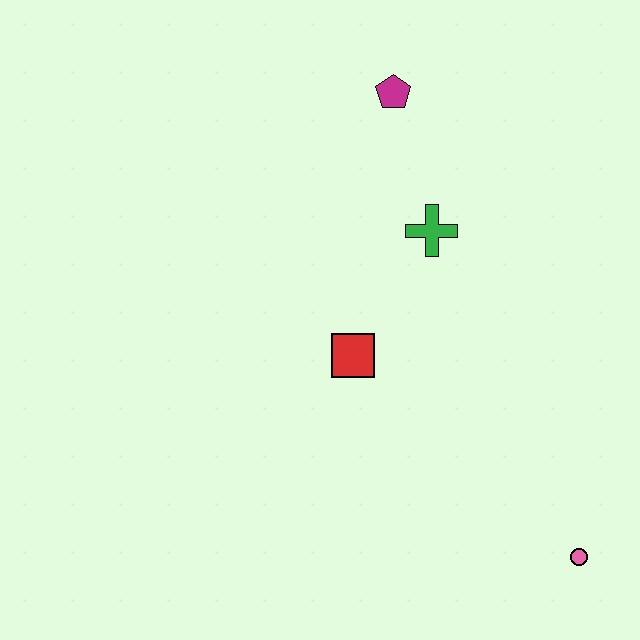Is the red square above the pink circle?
Yes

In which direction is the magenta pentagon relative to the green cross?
The magenta pentagon is above the green cross.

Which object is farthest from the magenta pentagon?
The pink circle is farthest from the magenta pentagon.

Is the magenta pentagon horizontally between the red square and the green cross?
Yes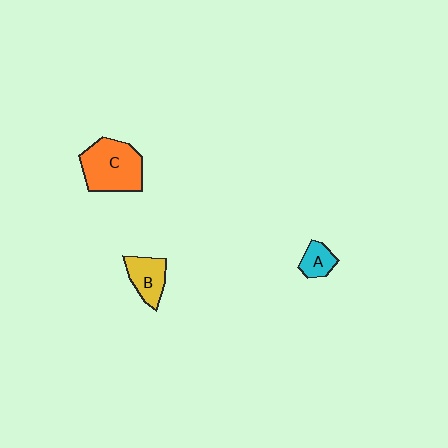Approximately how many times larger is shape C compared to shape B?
Approximately 1.8 times.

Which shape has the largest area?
Shape C (orange).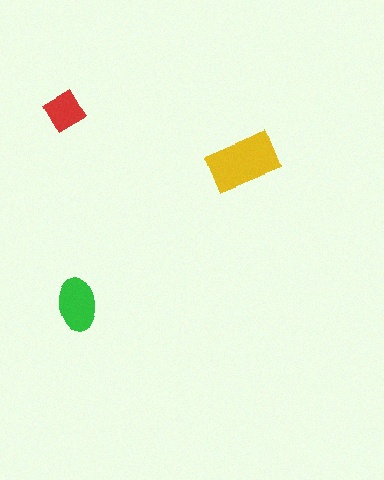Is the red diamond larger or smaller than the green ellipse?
Smaller.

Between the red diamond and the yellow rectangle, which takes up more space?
The yellow rectangle.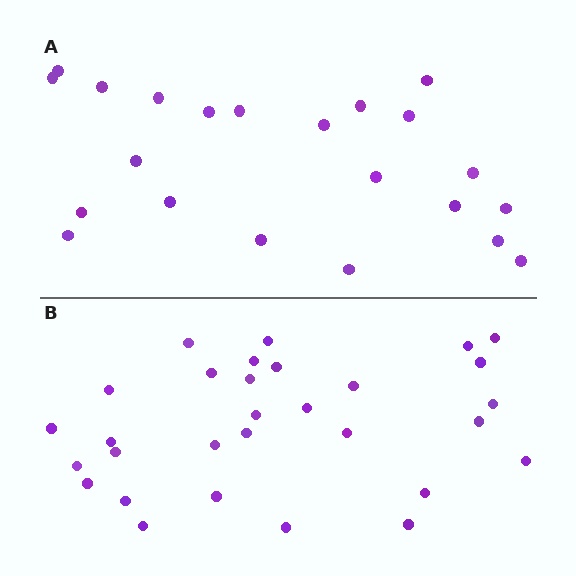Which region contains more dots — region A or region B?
Region B (the bottom region) has more dots.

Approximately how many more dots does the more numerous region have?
Region B has roughly 8 or so more dots than region A.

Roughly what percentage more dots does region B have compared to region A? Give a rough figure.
About 35% more.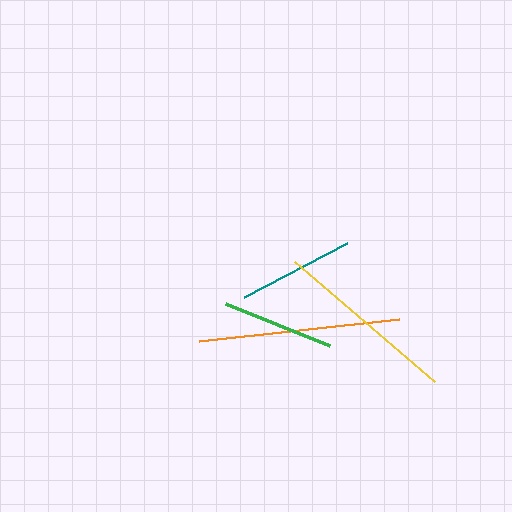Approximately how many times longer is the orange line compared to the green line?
The orange line is approximately 1.8 times the length of the green line.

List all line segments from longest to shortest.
From longest to shortest: orange, yellow, teal, green.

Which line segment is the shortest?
The green line is the shortest at approximately 112 pixels.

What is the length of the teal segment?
The teal segment is approximately 116 pixels long.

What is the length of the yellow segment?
The yellow segment is approximately 184 pixels long.